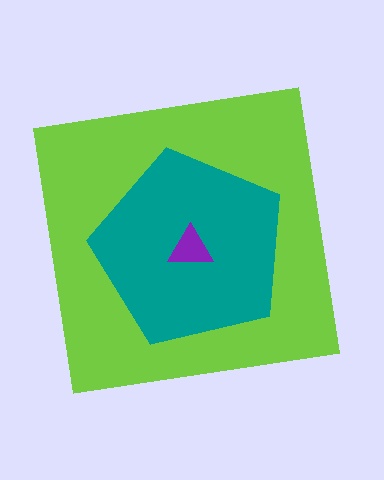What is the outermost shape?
The lime square.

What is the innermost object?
The purple triangle.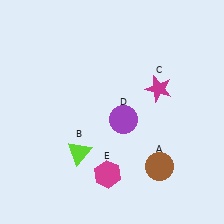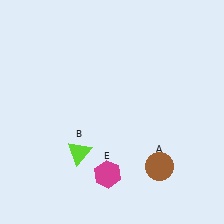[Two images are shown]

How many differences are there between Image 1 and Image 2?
There are 2 differences between the two images.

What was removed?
The magenta star (C), the purple circle (D) were removed in Image 2.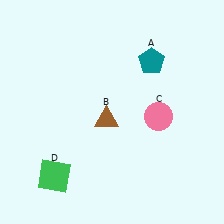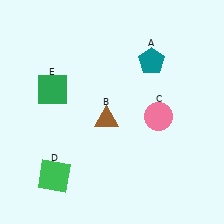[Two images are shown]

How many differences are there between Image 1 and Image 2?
There is 1 difference between the two images.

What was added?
A green square (E) was added in Image 2.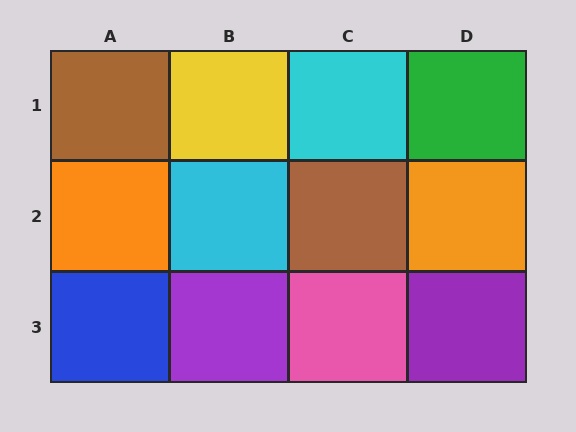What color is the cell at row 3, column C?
Pink.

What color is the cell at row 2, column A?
Orange.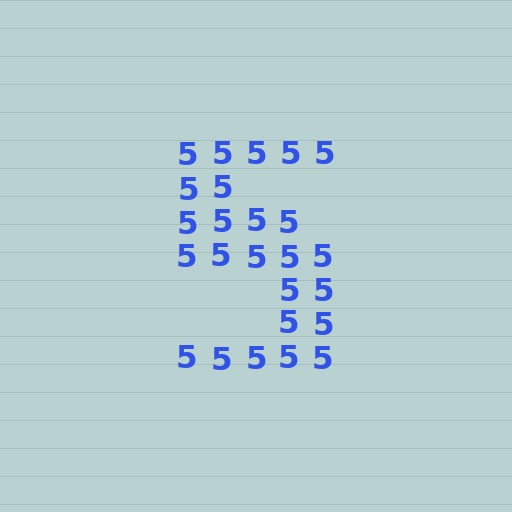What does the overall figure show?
The overall figure shows the digit 5.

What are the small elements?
The small elements are digit 5's.